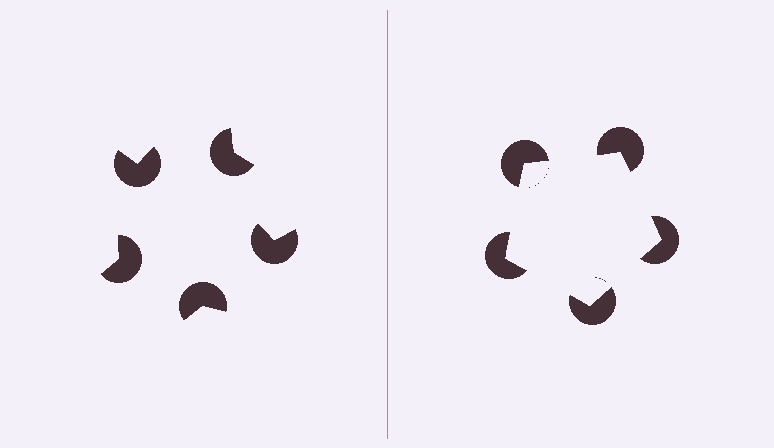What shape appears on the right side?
An illusory pentagon.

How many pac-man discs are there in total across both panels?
10 — 5 on each side.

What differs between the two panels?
The pac-man discs are positioned identically on both sides; only the wedge orientations differ. On the right they align to a pentagon; on the left they are misaligned.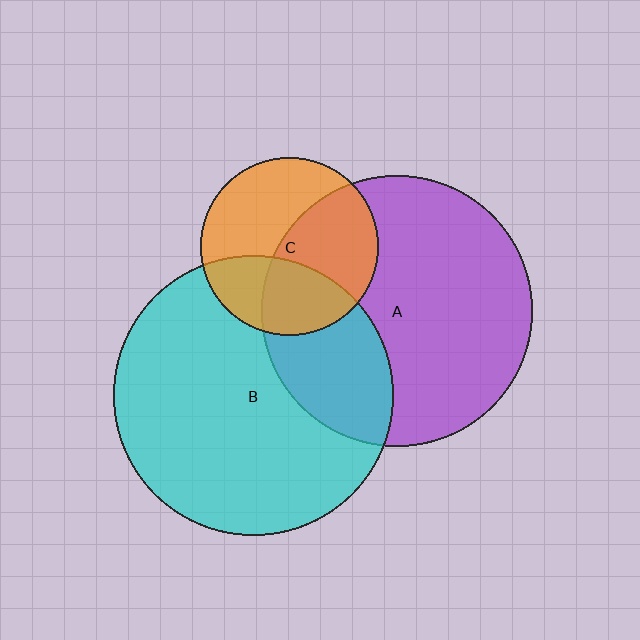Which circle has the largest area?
Circle B (cyan).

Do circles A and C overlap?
Yes.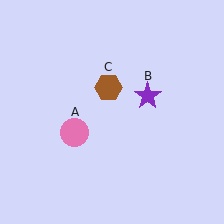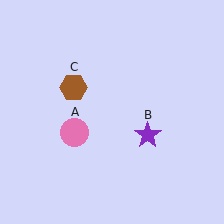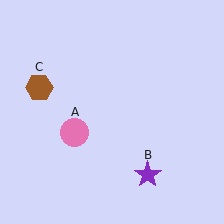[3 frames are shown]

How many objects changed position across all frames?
2 objects changed position: purple star (object B), brown hexagon (object C).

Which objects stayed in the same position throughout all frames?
Pink circle (object A) remained stationary.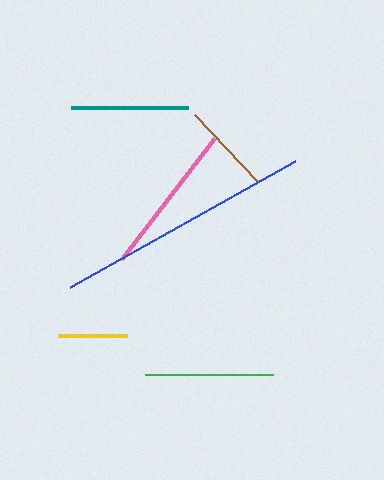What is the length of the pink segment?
The pink segment is approximately 153 pixels long.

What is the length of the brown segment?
The brown segment is approximately 91 pixels long.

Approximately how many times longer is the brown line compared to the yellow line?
The brown line is approximately 1.3 times the length of the yellow line.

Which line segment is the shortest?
The yellow line is the shortest at approximately 69 pixels.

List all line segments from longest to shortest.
From longest to shortest: blue, pink, green, teal, brown, yellow.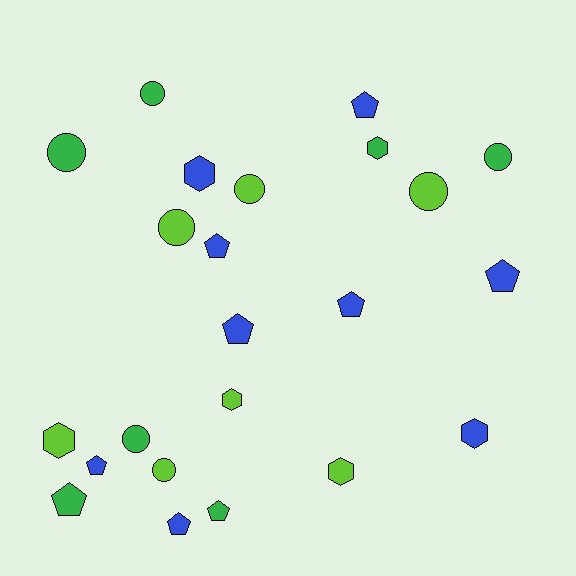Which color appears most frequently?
Blue, with 9 objects.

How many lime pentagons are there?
There are no lime pentagons.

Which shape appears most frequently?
Pentagon, with 9 objects.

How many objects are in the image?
There are 23 objects.